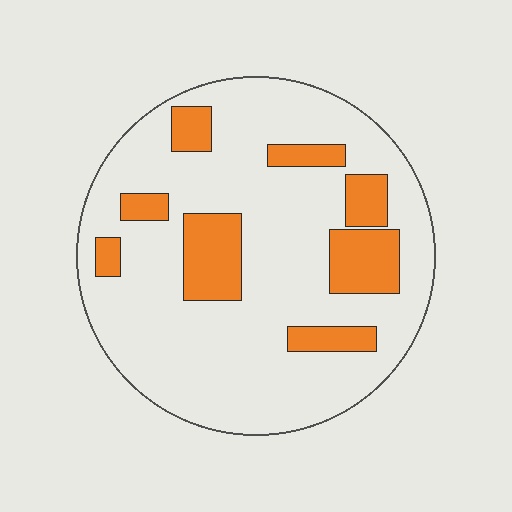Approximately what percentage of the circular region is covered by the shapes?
Approximately 20%.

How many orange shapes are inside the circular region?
8.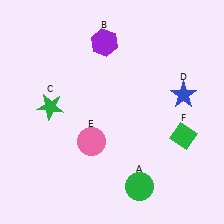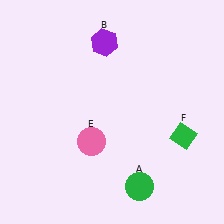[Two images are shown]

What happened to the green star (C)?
The green star (C) was removed in Image 2. It was in the top-left area of Image 1.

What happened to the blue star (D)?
The blue star (D) was removed in Image 2. It was in the top-right area of Image 1.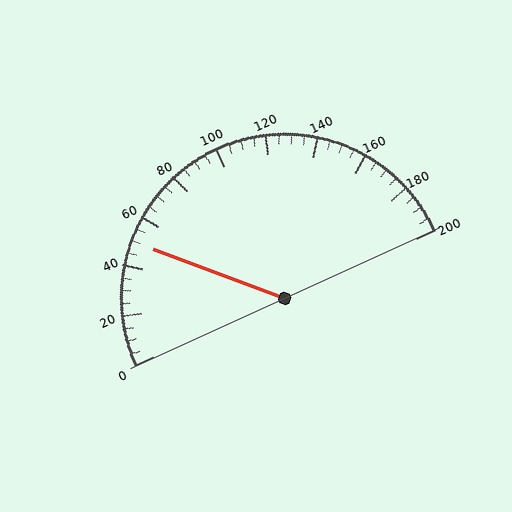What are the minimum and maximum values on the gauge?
The gauge ranges from 0 to 200.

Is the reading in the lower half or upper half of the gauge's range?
The reading is in the lower half of the range (0 to 200).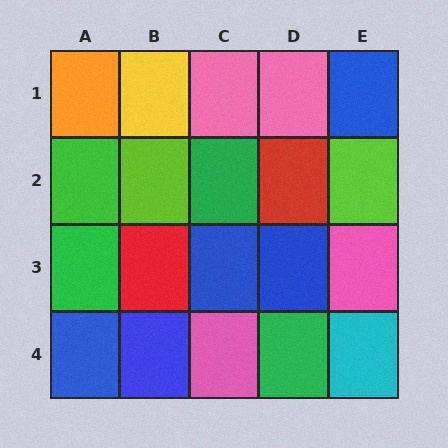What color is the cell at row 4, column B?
Blue.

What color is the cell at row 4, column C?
Pink.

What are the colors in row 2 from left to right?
Green, lime, green, red, lime.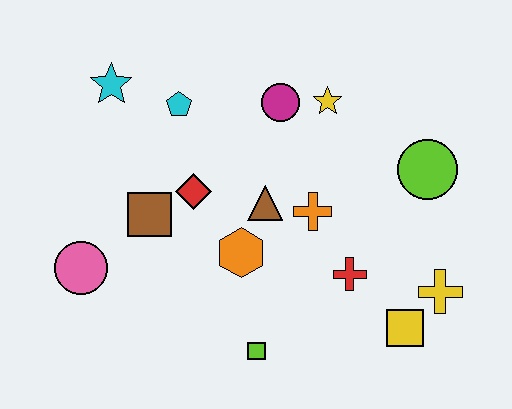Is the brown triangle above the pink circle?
Yes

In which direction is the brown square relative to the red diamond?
The brown square is to the left of the red diamond.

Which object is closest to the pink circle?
The brown square is closest to the pink circle.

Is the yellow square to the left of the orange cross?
No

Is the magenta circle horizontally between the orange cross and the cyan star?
Yes